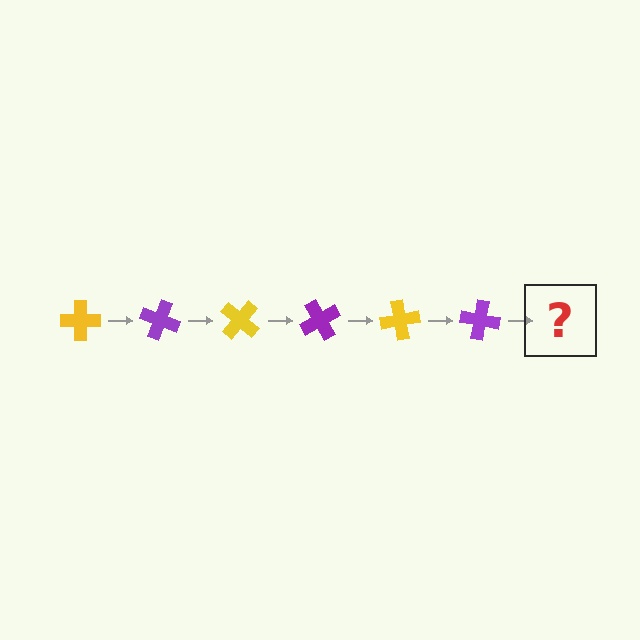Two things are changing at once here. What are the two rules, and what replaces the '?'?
The two rules are that it rotates 20 degrees each step and the color cycles through yellow and purple. The '?' should be a yellow cross, rotated 120 degrees from the start.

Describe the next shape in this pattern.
It should be a yellow cross, rotated 120 degrees from the start.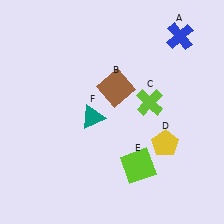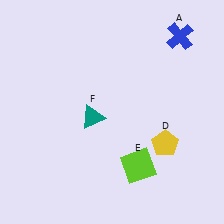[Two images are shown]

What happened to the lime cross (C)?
The lime cross (C) was removed in Image 2. It was in the top-right area of Image 1.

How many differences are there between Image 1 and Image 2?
There are 2 differences between the two images.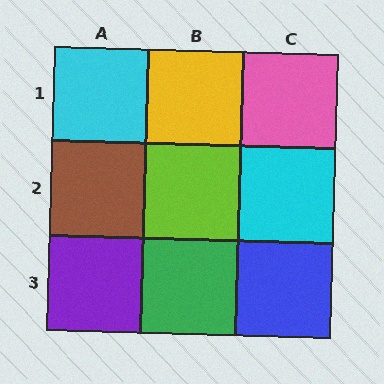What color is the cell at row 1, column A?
Cyan.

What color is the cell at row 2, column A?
Brown.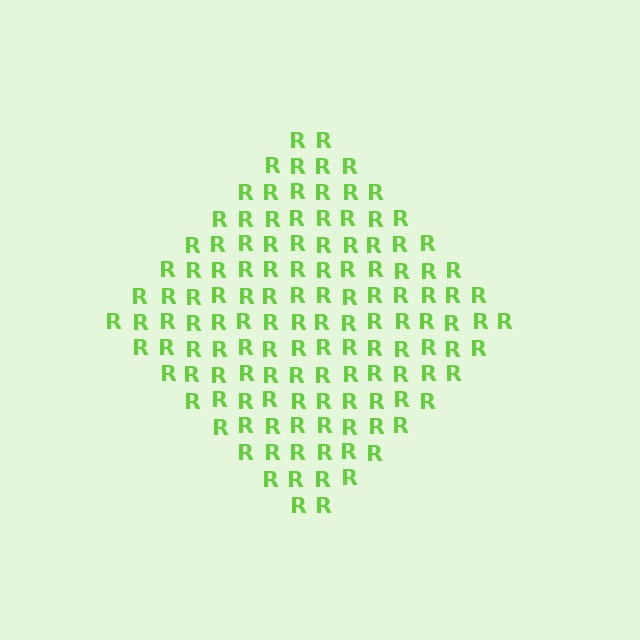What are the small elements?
The small elements are letter R's.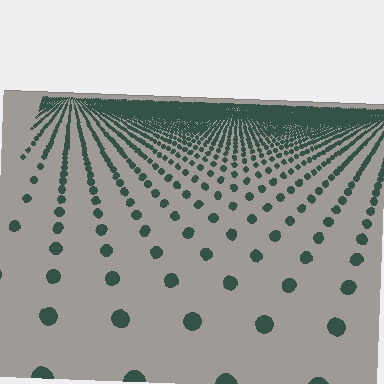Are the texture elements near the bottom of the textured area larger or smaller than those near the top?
Larger. Near the bottom, elements are closer to the viewer and appear at a bigger on-screen size.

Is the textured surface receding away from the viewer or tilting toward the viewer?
The surface is receding away from the viewer. Texture elements get smaller and denser toward the top.